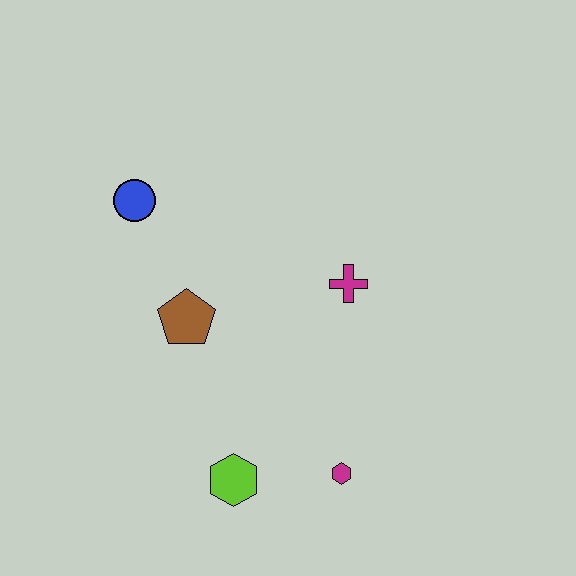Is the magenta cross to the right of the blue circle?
Yes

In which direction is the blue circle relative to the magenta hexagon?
The blue circle is above the magenta hexagon.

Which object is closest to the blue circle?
The brown pentagon is closest to the blue circle.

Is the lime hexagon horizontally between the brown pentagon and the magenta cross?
Yes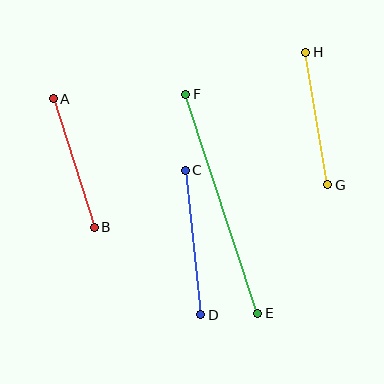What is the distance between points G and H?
The distance is approximately 135 pixels.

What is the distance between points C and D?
The distance is approximately 145 pixels.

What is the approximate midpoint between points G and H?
The midpoint is at approximately (317, 119) pixels.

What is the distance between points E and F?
The distance is approximately 231 pixels.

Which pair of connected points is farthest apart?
Points E and F are farthest apart.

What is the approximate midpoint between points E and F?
The midpoint is at approximately (222, 204) pixels.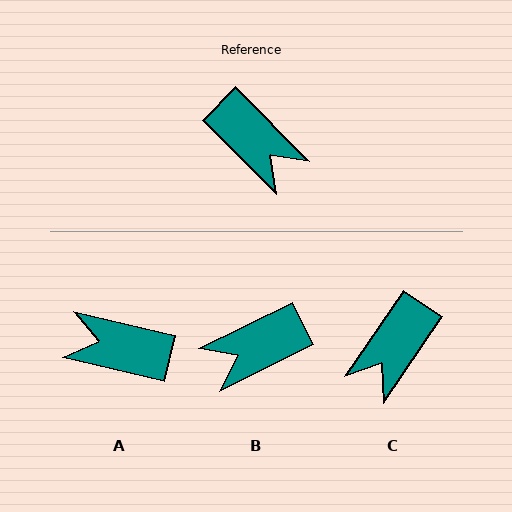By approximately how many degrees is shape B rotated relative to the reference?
Approximately 108 degrees clockwise.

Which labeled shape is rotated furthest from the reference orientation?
A, about 148 degrees away.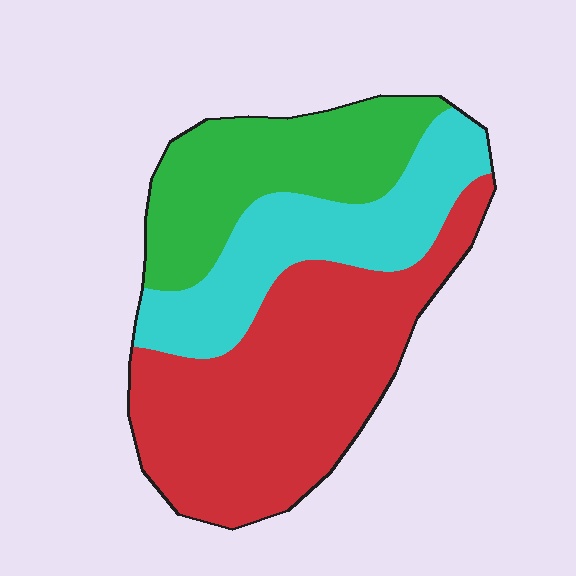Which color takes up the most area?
Red, at roughly 50%.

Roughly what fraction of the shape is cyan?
Cyan takes up between a quarter and a half of the shape.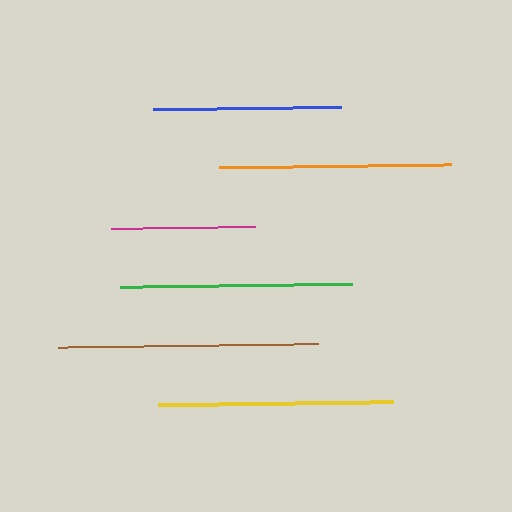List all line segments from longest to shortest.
From longest to shortest: brown, yellow, orange, green, blue, magenta.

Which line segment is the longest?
The brown line is the longest at approximately 260 pixels.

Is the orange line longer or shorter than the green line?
The orange line is longer than the green line.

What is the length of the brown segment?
The brown segment is approximately 260 pixels long.